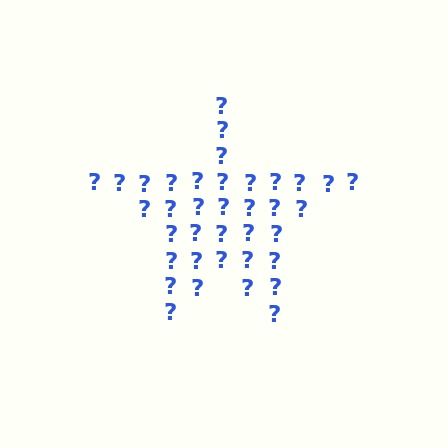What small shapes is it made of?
It is made of small question marks.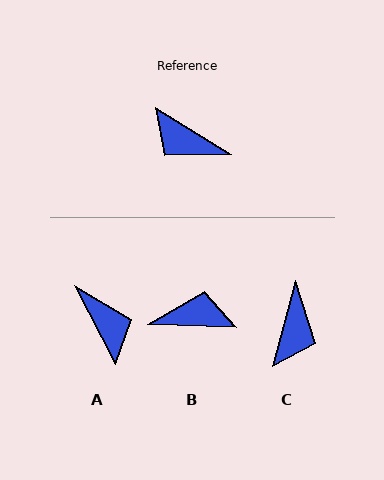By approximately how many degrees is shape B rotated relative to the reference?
Approximately 150 degrees clockwise.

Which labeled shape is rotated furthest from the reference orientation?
B, about 150 degrees away.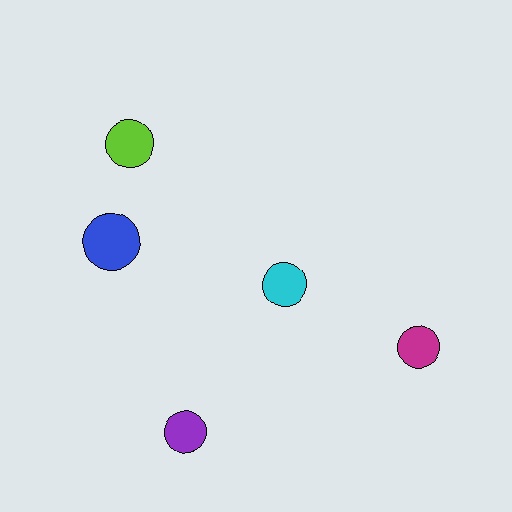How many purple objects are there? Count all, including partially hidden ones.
There is 1 purple object.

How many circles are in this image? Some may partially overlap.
There are 5 circles.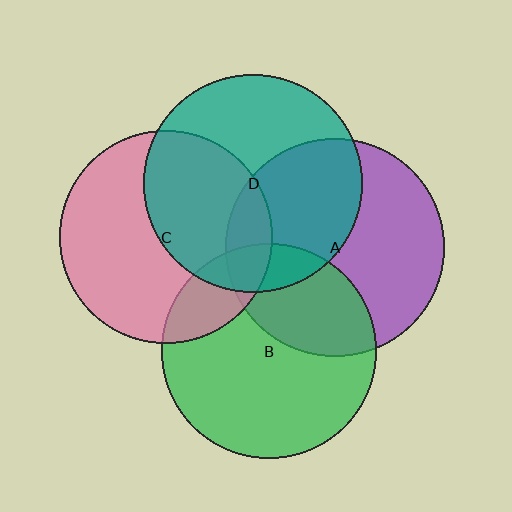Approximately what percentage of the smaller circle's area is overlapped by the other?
Approximately 10%.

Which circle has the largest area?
Circle A (purple).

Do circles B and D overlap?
Yes.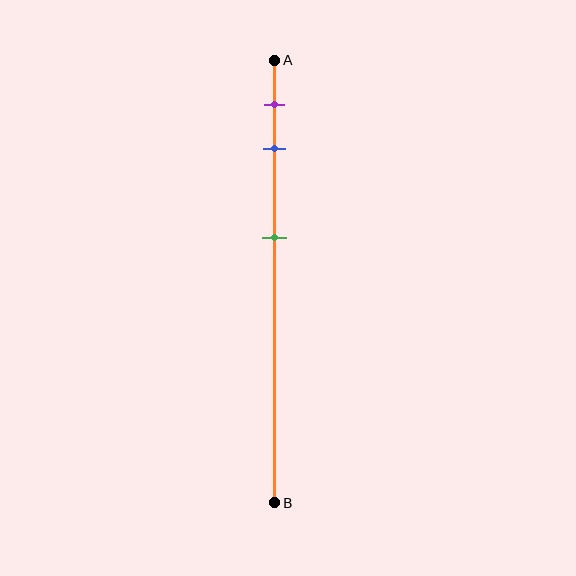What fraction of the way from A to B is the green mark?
The green mark is approximately 40% (0.4) of the way from A to B.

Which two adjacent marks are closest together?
The purple and blue marks are the closest adjacent pair.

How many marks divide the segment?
There are 3 marks dividing the segment.